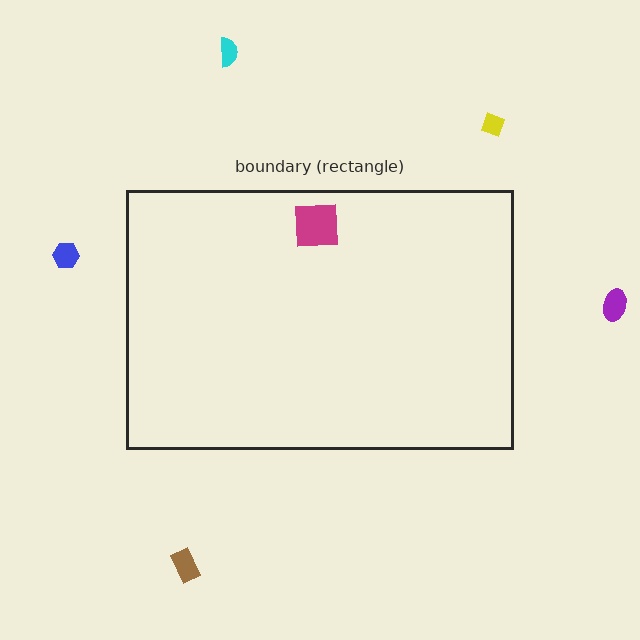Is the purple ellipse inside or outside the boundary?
Outside.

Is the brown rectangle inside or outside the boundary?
Outside.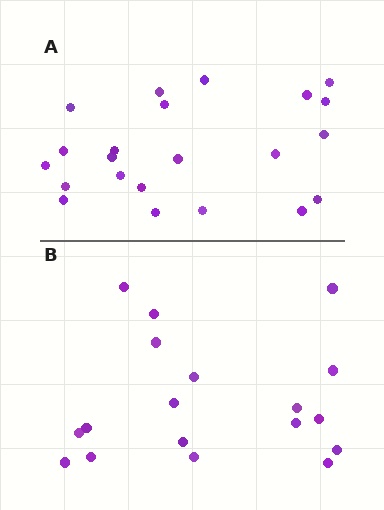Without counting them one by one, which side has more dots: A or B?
Region A (the top region) has more dots.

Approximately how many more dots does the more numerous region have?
Region A has about 4 more dots than region B.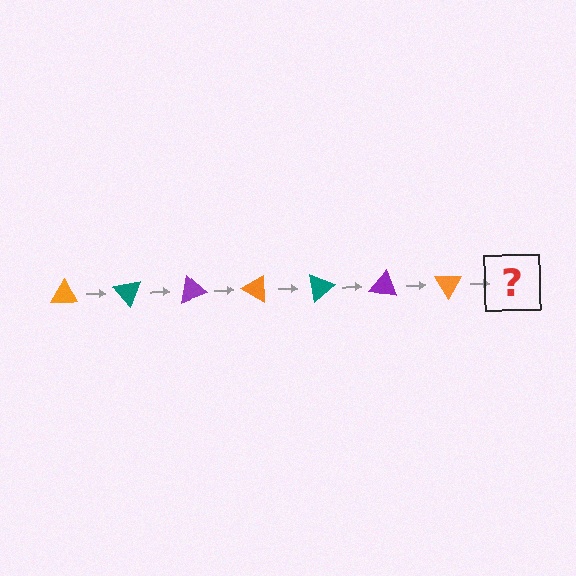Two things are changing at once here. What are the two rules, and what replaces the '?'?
The two rules are that it rotates 50 degrees each step and the color cycles through orange, teal, and purple. The '?' should be a teal triangle, rotated 350 degrees from the start.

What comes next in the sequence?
The next element should be a teal triangle, rotated 350 degrees from the start.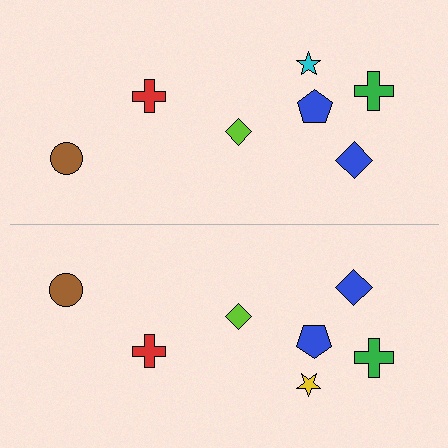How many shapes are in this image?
There are 14 shapes in this image.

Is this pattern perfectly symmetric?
No, the pattern is not perfectly symmetric. The yellow star on the bottom side breaks the symmetry — its mirror counterpart is cyan.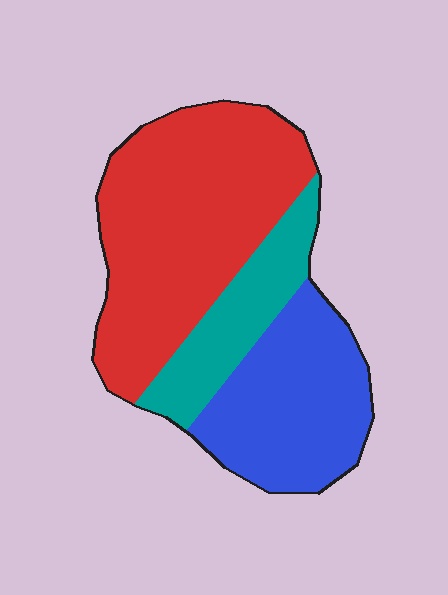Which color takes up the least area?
Teal, at roughly 20%.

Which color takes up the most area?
Red, at roughly 50%.